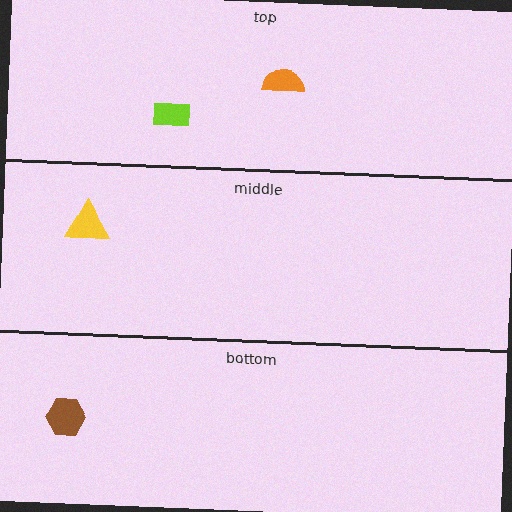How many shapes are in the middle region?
1.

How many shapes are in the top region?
2.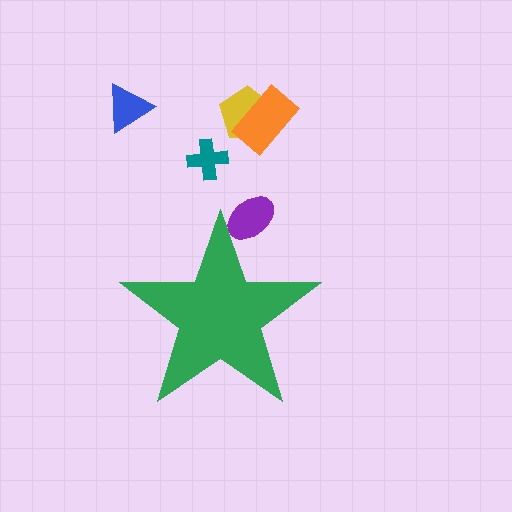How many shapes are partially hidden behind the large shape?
1 shape is partially hidden.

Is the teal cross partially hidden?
No, the teal cross is fully visible.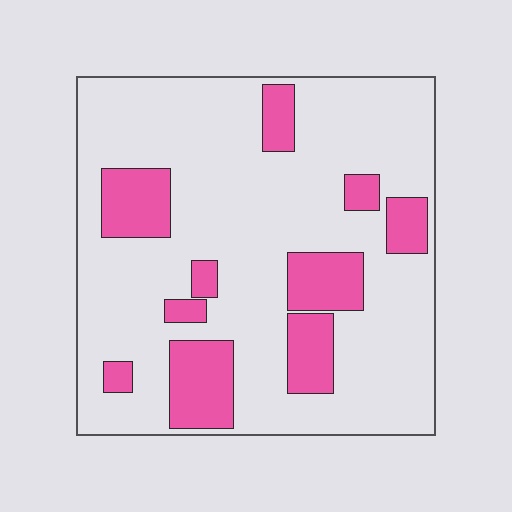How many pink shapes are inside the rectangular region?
10.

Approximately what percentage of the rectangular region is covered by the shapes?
Approximately 20%.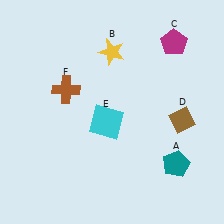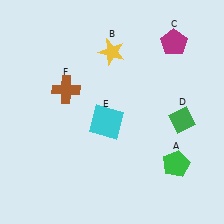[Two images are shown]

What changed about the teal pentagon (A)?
In Image 1, A is teal. In Image 2, it changed to green.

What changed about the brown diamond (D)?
In Image 1, D is brown. In Image 2, it changed to green.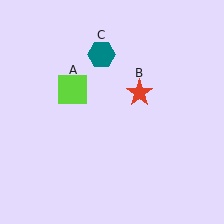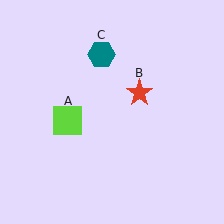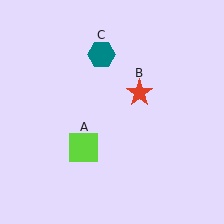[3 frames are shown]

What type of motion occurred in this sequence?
The lime square (object A) rotated counterclockwise around the center of the scene.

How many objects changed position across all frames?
1 object changed position: lime square (object A).